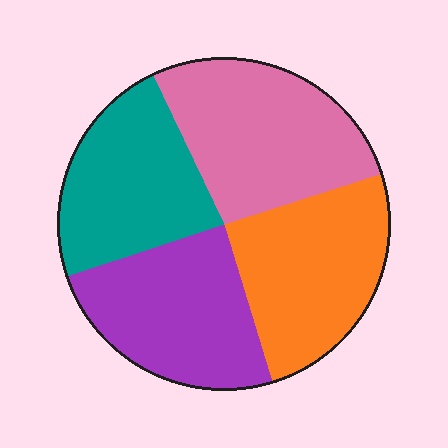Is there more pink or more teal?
Pink.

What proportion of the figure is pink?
Pink covers around 25% of the figure.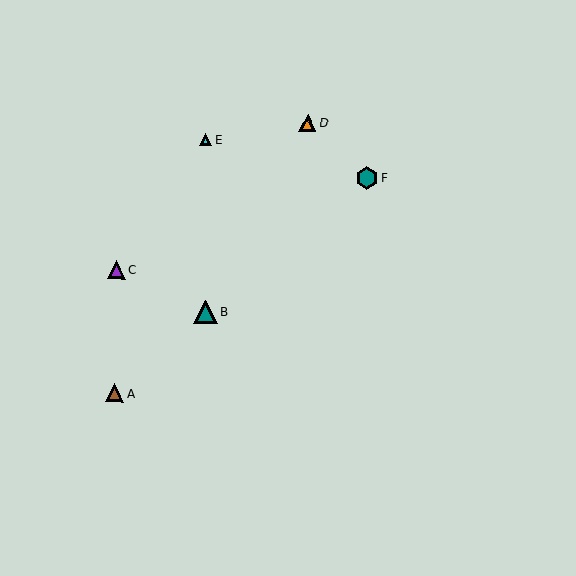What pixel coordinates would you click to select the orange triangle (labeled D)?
Click at (308, 123) to select the orange triangle D.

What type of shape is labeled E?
Shape E is a cyan triangle.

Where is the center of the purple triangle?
The center of the purple triangle is at (116, 270).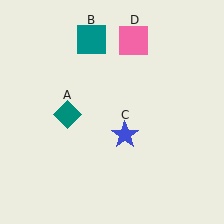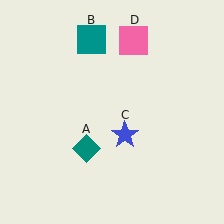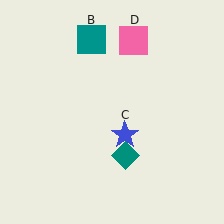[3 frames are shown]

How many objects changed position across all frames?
1 object changed position: teal diamond (object A).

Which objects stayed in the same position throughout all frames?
Teal square (object B) and blue star (object C) and pink square (object D) remained stationary.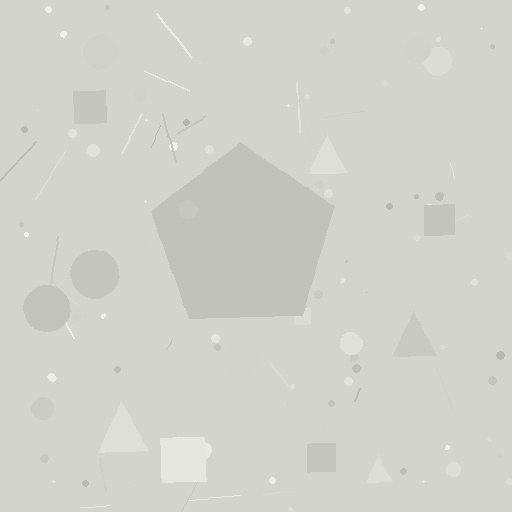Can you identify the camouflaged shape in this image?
The camouflaged shape is a pentagon.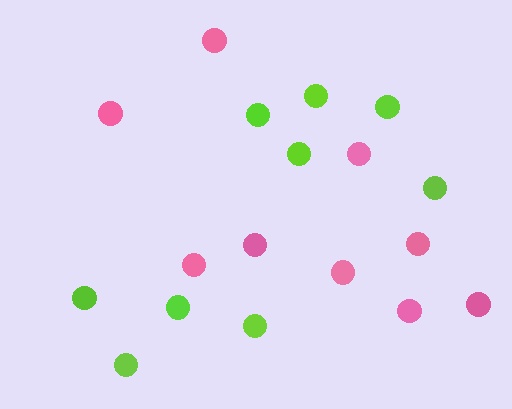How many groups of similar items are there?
There are 2 groups: one group of lime circles (9) and one group of pink circles (9).